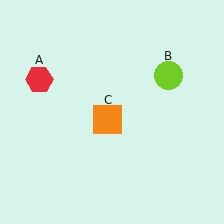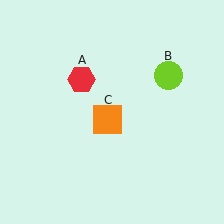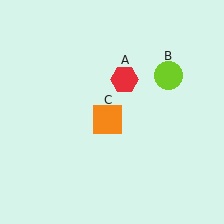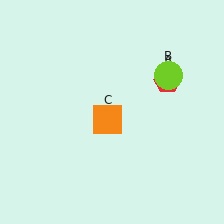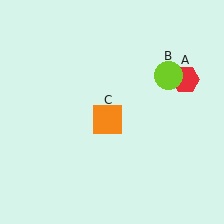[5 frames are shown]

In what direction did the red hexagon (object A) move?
The red hexagon (object A) moved right.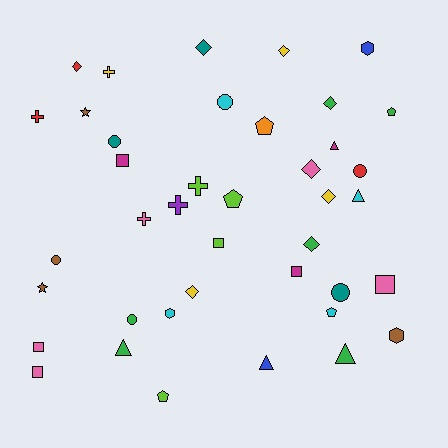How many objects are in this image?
There are 40 objects.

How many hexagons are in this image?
There are 3 hexagons.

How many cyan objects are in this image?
There are 4 cyan objects.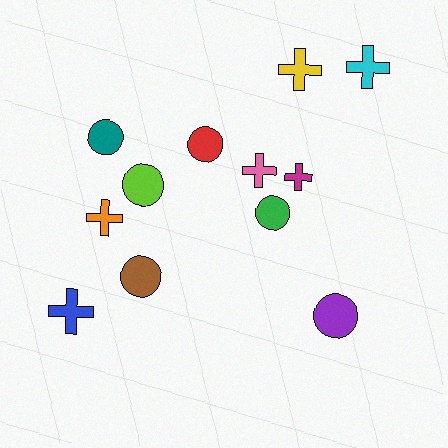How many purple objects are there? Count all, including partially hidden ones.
There is 1 purple object.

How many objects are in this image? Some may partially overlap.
There are 12 objects.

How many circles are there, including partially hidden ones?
There are 6 circles.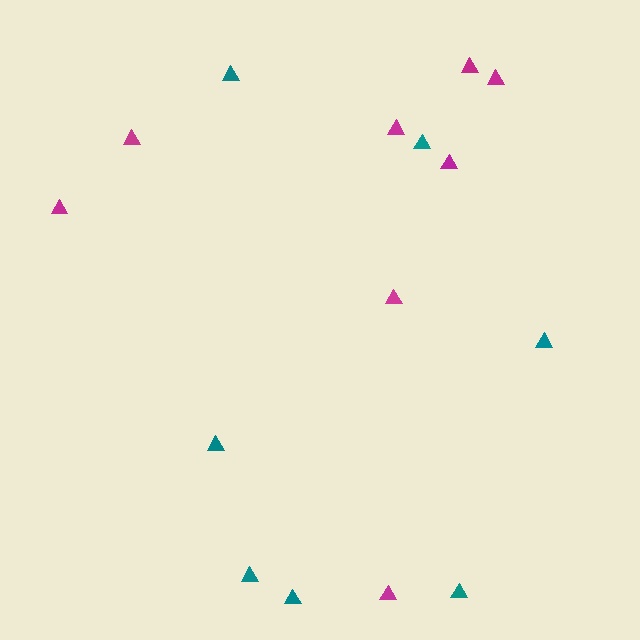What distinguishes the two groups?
There are 2 groups: one group of teal triangles (7) and one group of magenta triangles (8).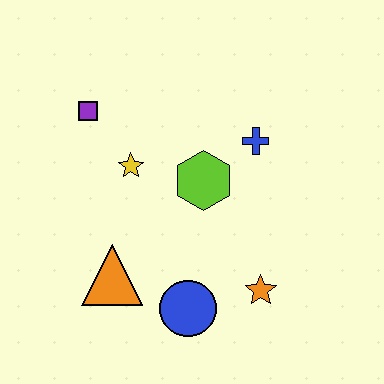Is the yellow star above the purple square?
No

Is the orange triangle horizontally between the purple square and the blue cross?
Yes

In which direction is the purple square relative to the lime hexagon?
The purple square is to the left of the lime hexagon.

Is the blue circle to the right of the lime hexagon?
No